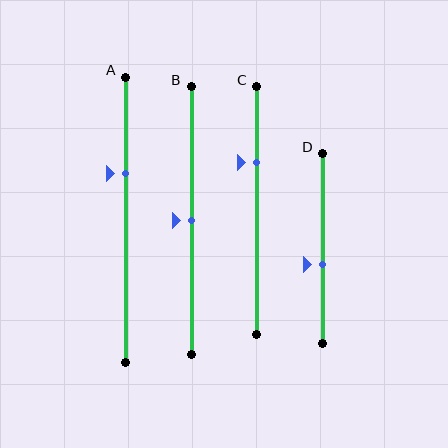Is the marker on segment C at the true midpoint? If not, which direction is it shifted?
No, the marker on segment C is shifted upward by about 19% of the segment length.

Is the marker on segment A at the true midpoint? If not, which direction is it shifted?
No, the marker on segment A is shifted upward by about 16% of the segment length.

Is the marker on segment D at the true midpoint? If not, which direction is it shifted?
No, the marker on segment D is shifted downward by about 8% of the segment length.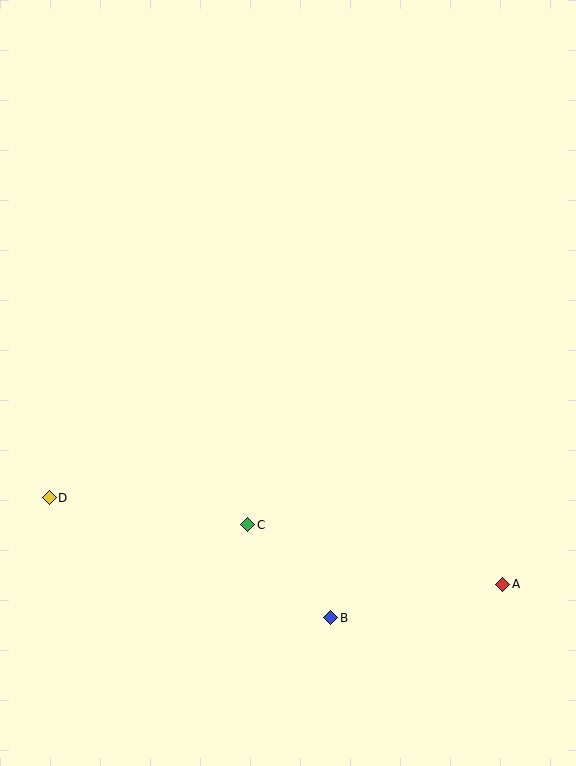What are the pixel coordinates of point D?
Point D is at (49, 498).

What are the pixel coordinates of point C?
Point C is at (248, 525).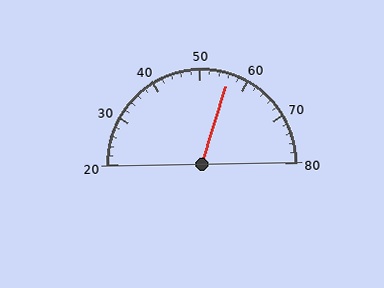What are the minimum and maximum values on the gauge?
The gauge ranges from 20 to 80.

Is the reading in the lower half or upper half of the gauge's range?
The reading is in the upper half of the range (20 to 80).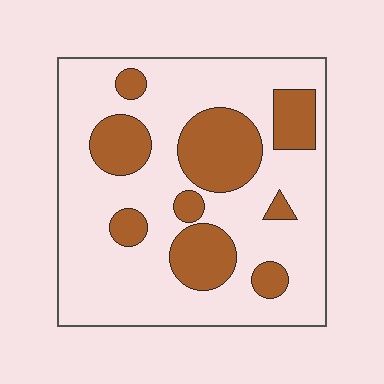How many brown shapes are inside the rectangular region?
9.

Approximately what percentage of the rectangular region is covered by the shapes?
Approximately 25%.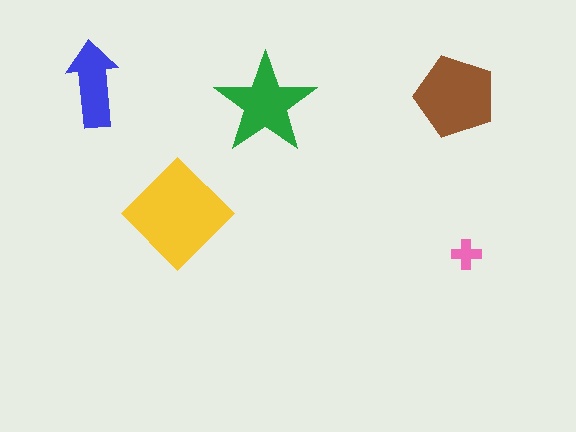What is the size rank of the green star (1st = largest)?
3rd.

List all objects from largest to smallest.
The yellow diamond, the brown pentagon, the green star, the blue arrow, the pink cross.